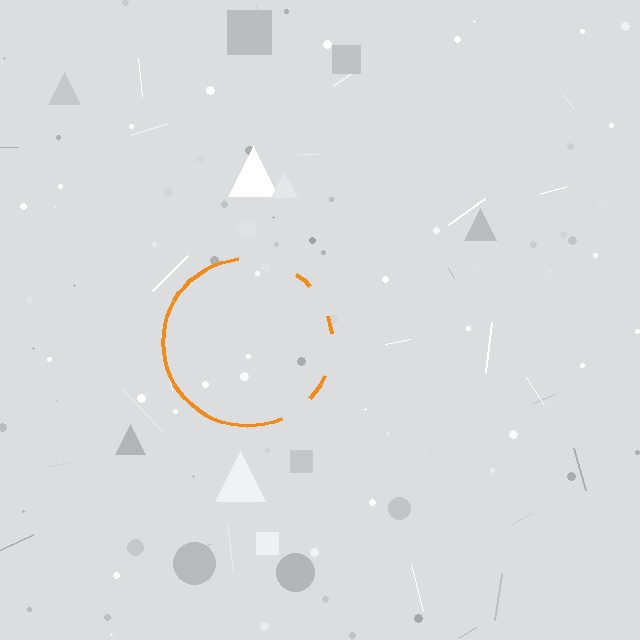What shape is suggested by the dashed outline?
The dashed outline suggests a circle.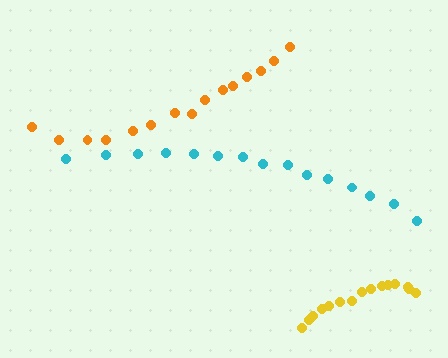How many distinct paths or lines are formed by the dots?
There are 3 distinct paths.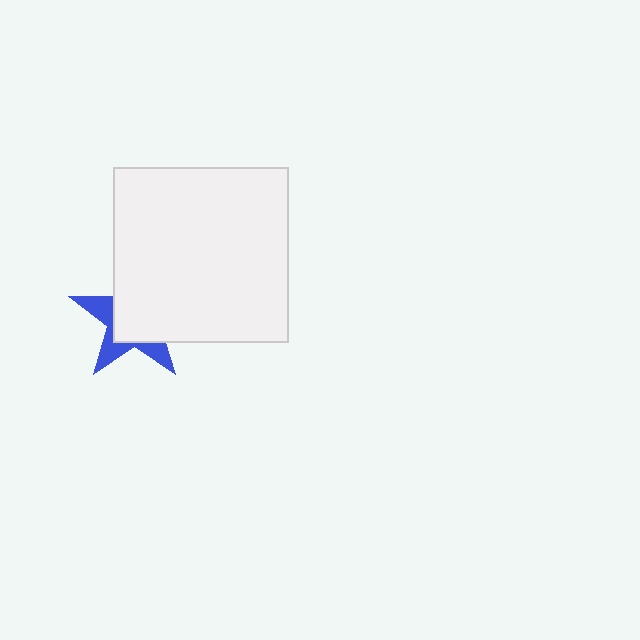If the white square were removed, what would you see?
You would see the complete blue star.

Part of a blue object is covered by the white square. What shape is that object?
It is a star.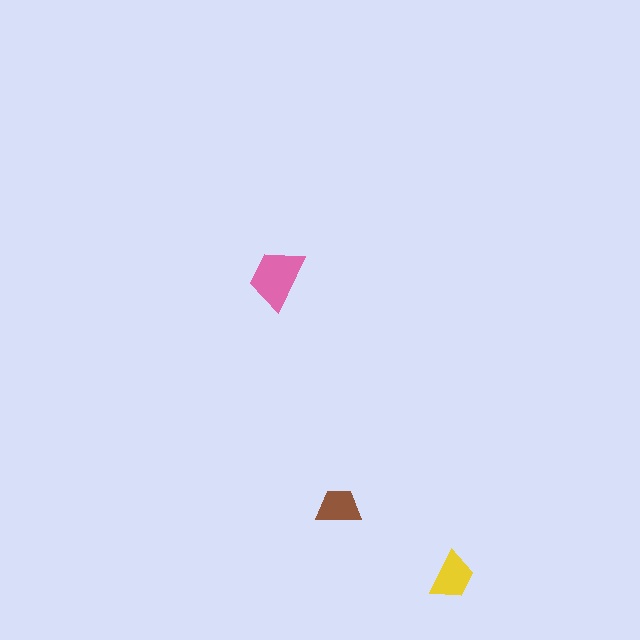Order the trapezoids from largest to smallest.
the pink one, the yellow one, the brown one.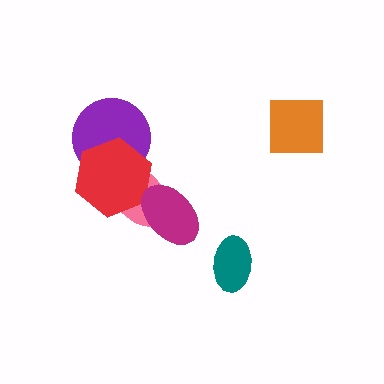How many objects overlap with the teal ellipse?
0 objects overlap with the teal ellipse.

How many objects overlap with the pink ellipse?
3 objects overlap with the pink ellipse.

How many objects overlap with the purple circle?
2 objects overlap with the purple circle.